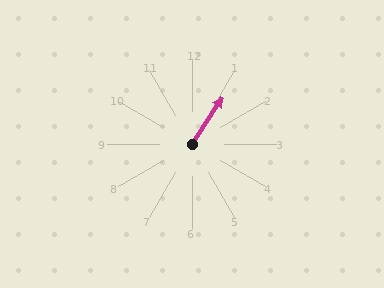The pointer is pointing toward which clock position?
Roughly 1 o'clock.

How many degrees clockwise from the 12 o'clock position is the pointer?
Approximately 33 degrees.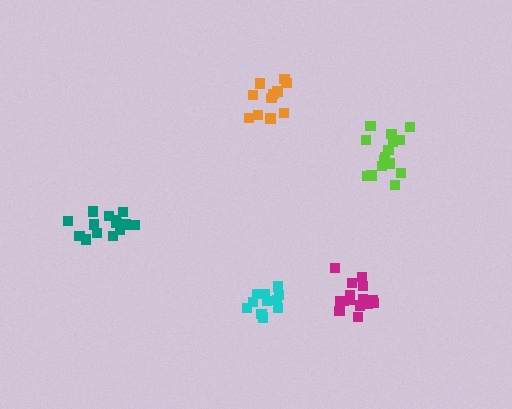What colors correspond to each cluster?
The clusters are colored: cyan, teal, magenta, lime, orange.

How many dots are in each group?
Group 1: 11 dots, Group 2: 14 dots, Group 3: 16 dots, Group 4: 16 dots, Group 5: 11 dots (68 total).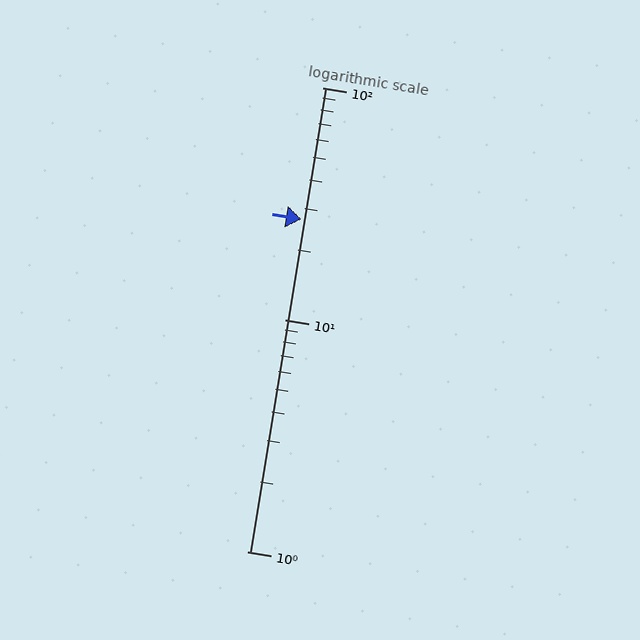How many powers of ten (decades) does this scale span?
The scale spans 2 decades, from 1 to 100.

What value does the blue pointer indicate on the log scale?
The pointer indicates approximately 27.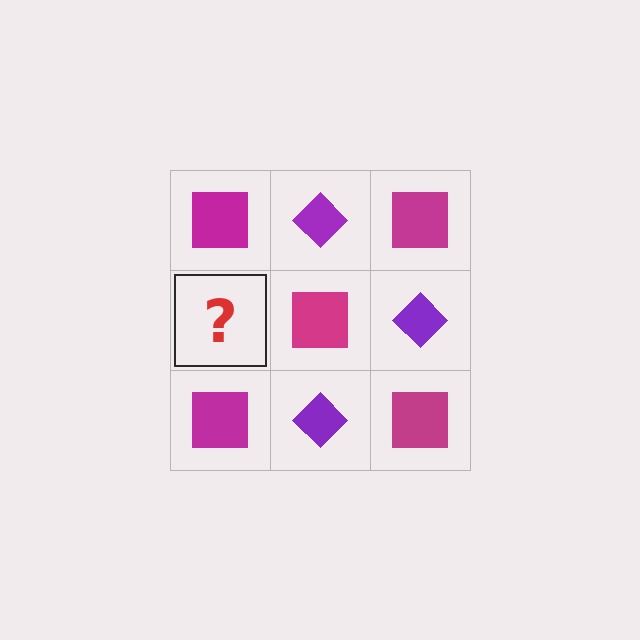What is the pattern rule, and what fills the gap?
The rule is that it alternates magenta square and purple diamond in a checkerboard pattern. The gap should be filled with a purple diamond.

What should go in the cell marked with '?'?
The missing cell should contain a purple diamond.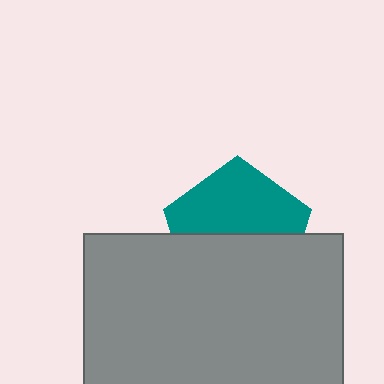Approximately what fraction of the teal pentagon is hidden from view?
Roughly 49% of the teal pentagon is hidden behind the gray rectangle.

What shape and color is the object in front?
The object in front is a gray rectangle.